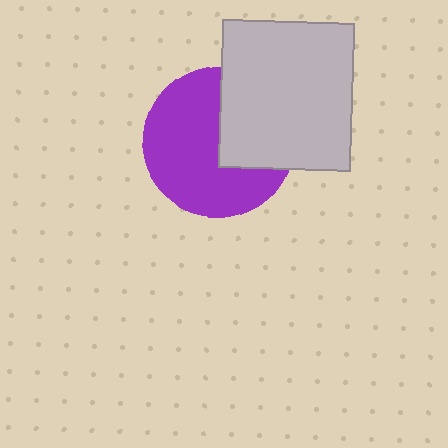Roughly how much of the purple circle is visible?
About half of it is visible (roughly 64%).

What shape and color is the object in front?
The object in front is a light gray rectangle.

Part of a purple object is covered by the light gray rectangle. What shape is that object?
It is a circle.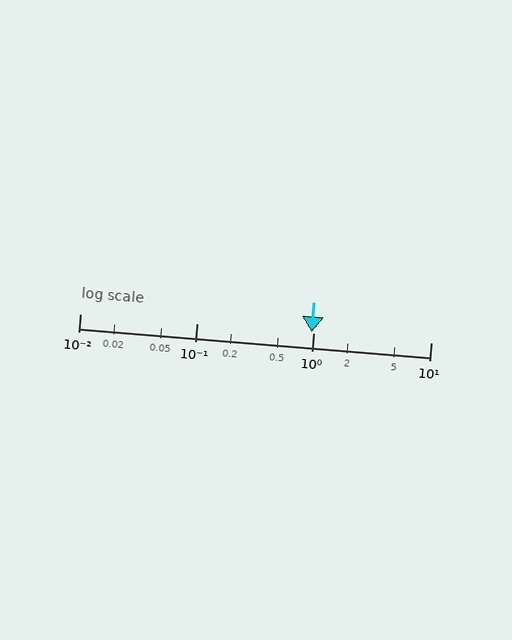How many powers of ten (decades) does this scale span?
The scale spans 3 decades, from 0.01 to 10.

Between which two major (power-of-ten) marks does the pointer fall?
The pointer is between 0.1 and 1.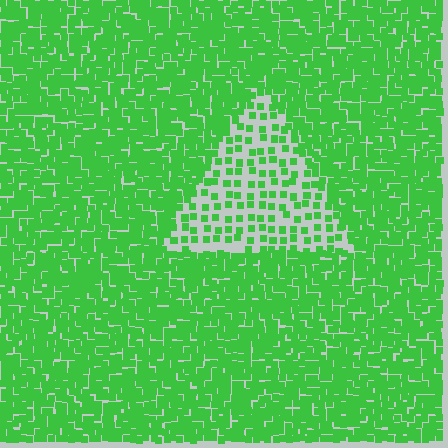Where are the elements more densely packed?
The elements are more densely packed outside the triangle boundary.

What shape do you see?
I see a triangle.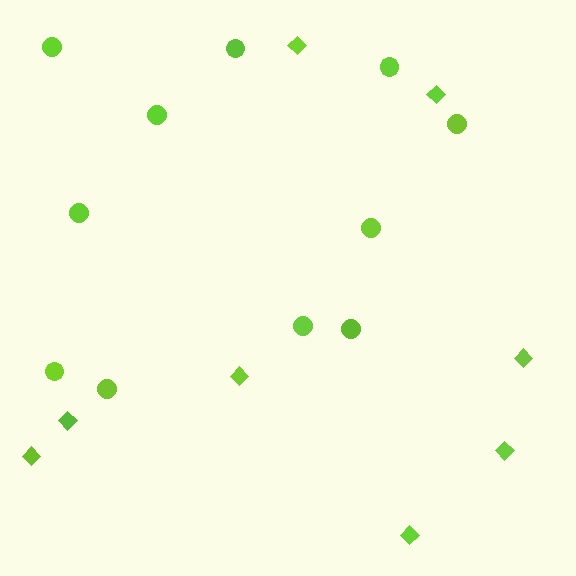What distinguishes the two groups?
There are 2 groups: one group of diamonds (8) and one group of circles (11).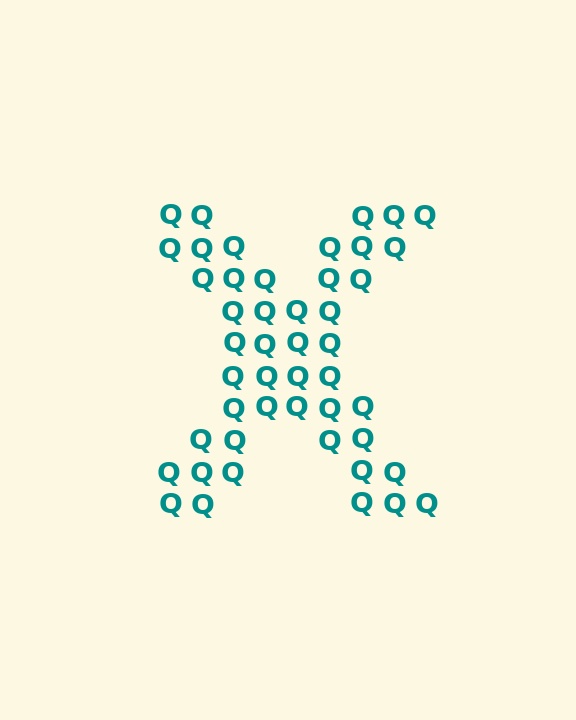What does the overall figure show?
The overall figure shows the letter X.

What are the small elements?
The small elements are letter Q's.